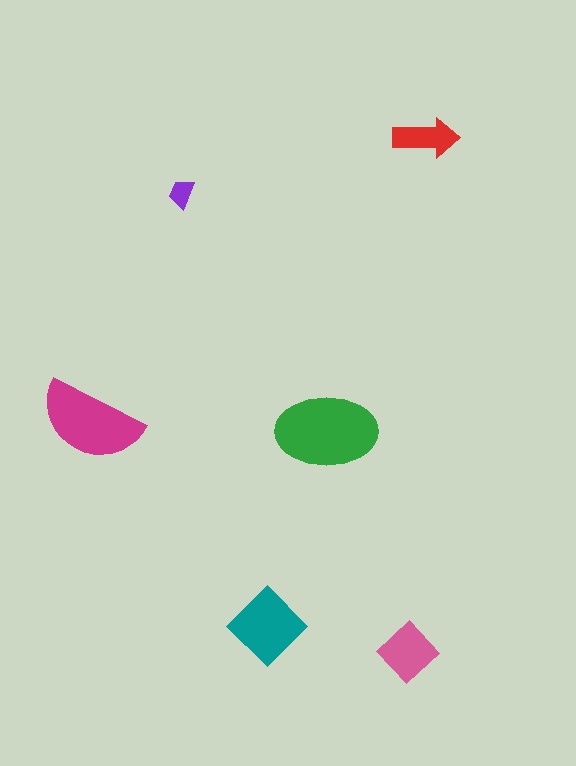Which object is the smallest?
The purple trapezoid.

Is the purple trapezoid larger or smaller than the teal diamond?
Smaller.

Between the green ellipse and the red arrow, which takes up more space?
The green ellipse.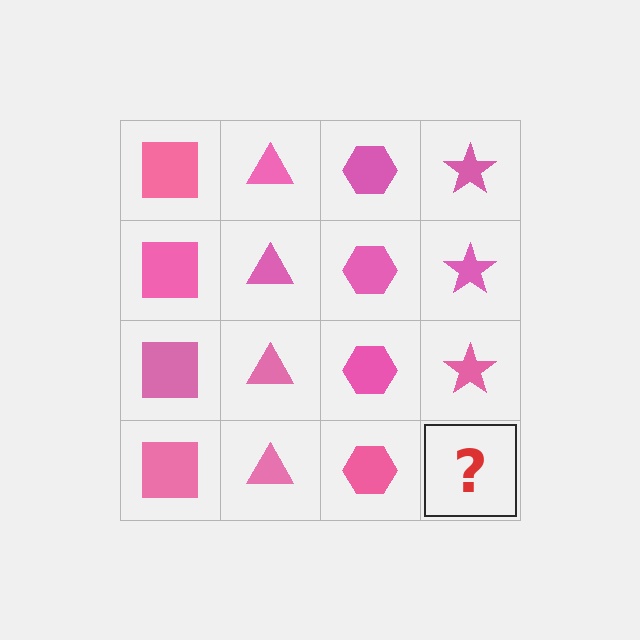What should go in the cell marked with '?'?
The missing cell should contain a pink star.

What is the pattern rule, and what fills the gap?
The rule is that each column has a consistent shape. The gap should be filled with a pink star.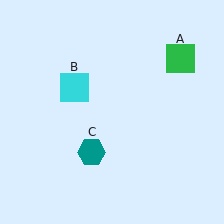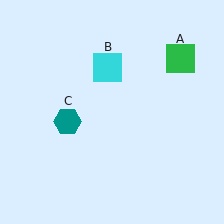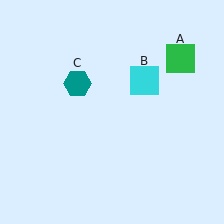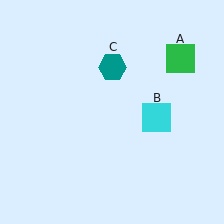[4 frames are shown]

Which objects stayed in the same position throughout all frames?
Green square (object A) remained stationary.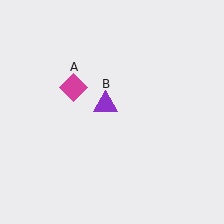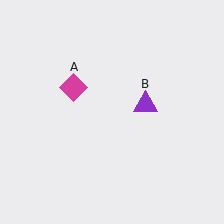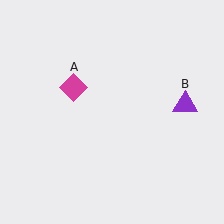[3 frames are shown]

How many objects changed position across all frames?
1 object changed position: purple triangle (object B).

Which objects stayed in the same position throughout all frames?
Magenta diamond (object A) remained stationary.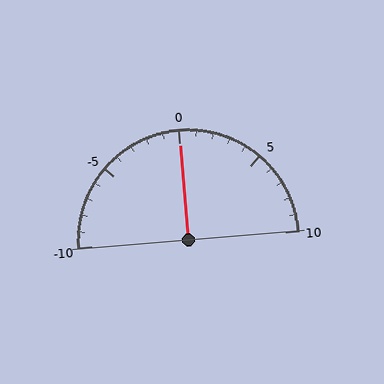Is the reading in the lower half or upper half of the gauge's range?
The reading is in the upper half of the range (-10 to 10).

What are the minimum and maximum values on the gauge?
The gauge ranges from -10 to 10.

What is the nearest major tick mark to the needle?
The nearest major tick mark is 0.